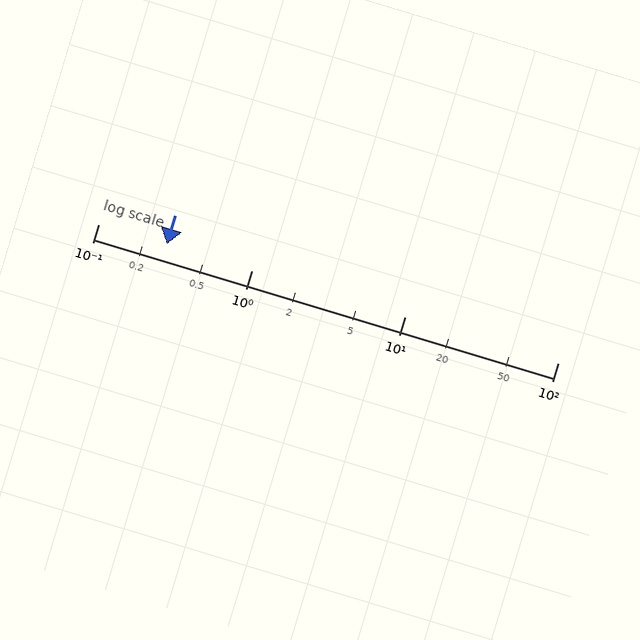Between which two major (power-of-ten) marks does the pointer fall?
The pointer is between 0.1 and 1.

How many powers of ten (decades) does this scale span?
The scale spans 3 decades, from 0.1 to 100.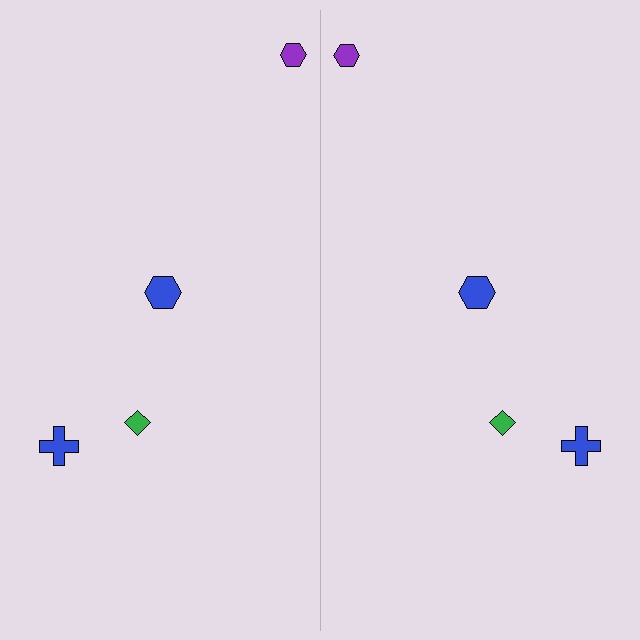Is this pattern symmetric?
Yes, this pattern has bilateral (reflection) symmetry.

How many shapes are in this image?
There are 8 shapes in this image.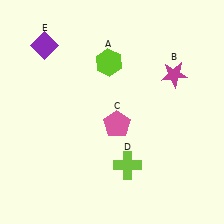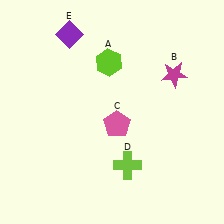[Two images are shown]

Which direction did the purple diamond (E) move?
The purple diamond (E) moved right.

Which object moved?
The purple diamond (E) moved right.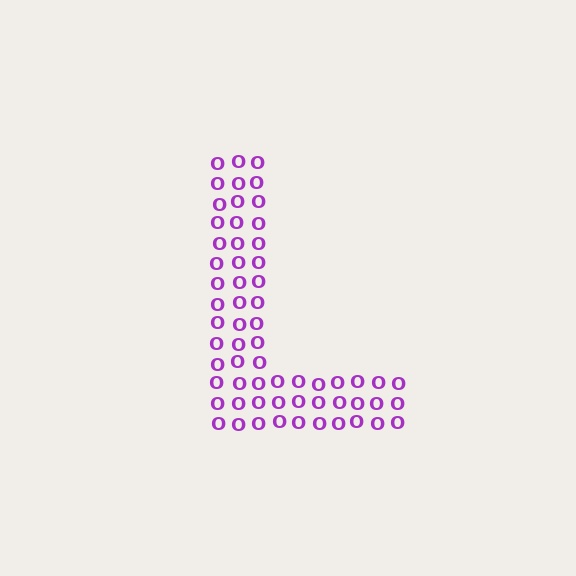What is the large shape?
The large shape is the letter L.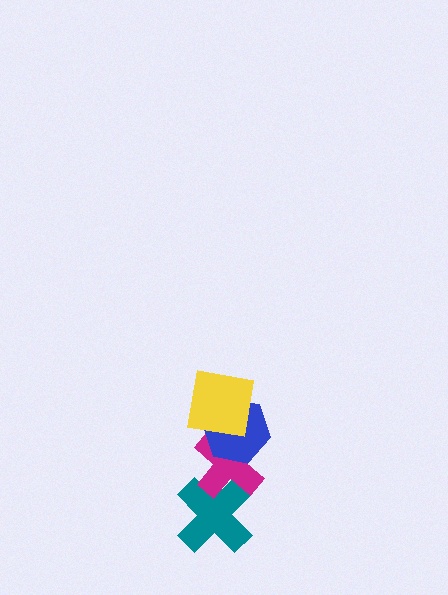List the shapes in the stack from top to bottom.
From top to bottom: the yellow square, the blue hexagon, the magenta cross, the teal cross.